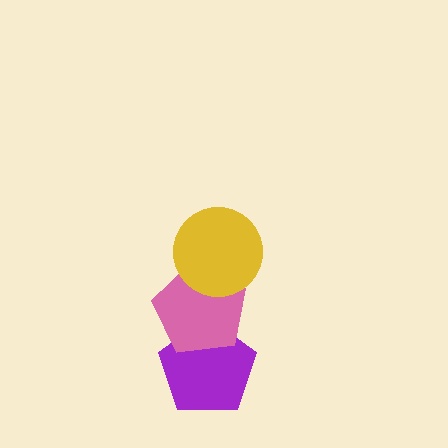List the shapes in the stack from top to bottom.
From top to bottom: the yellow circle, the pink pentagon, the purple pentagon.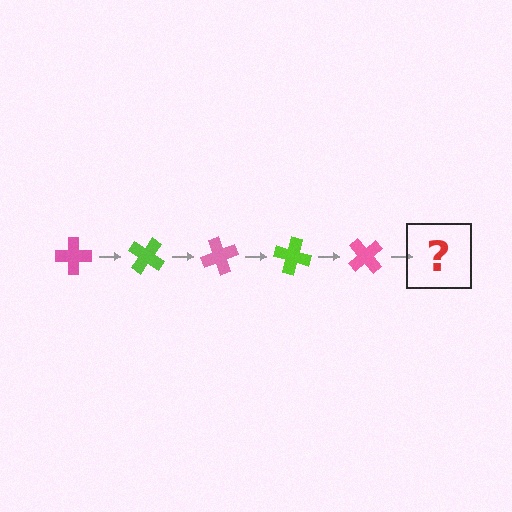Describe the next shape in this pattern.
It should be a lime cross, rotated 175 degrees from the start.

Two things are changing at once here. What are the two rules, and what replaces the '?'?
The two rules are that it rotates 35 degrees each step and the color cycles through pink and lime. The '?' should be a lime cross, rotated 175 degrees from the start.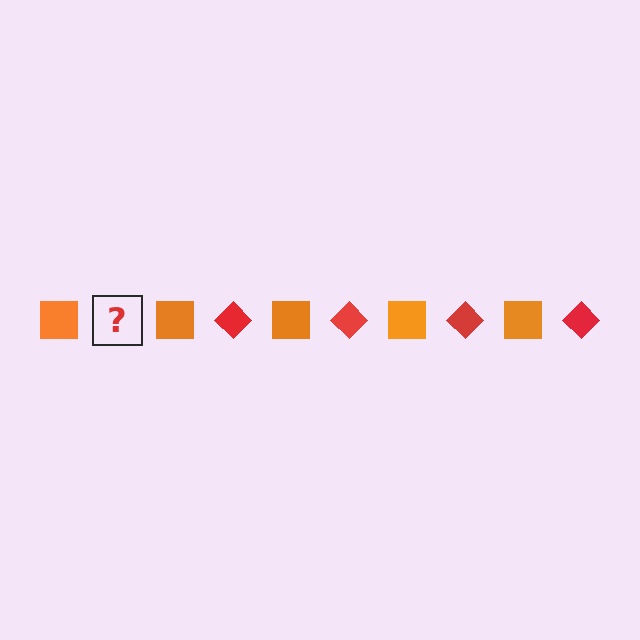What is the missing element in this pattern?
The missing element is a red diamond.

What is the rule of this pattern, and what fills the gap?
The rule is that the pattern alternates between orange square and red diamond. The gap should be filled with a red diamond.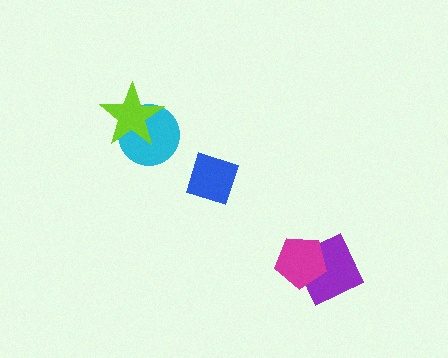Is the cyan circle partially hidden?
Yes, it is partially covered by another shape.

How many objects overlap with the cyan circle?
1 object overlaps with the cyan circle.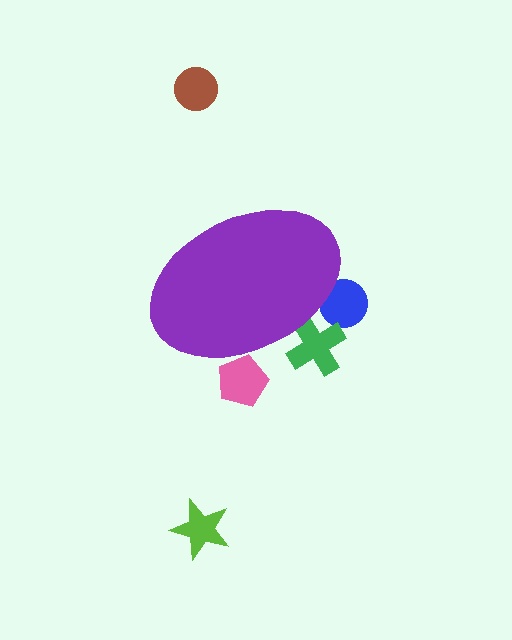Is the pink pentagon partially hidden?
Yes, the pink pentagon is partially hidden behind the purple ellipse.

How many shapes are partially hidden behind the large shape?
3 shapes are partially hidden.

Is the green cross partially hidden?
Yes, the green cross is partially hidden behind the purple ellipse.